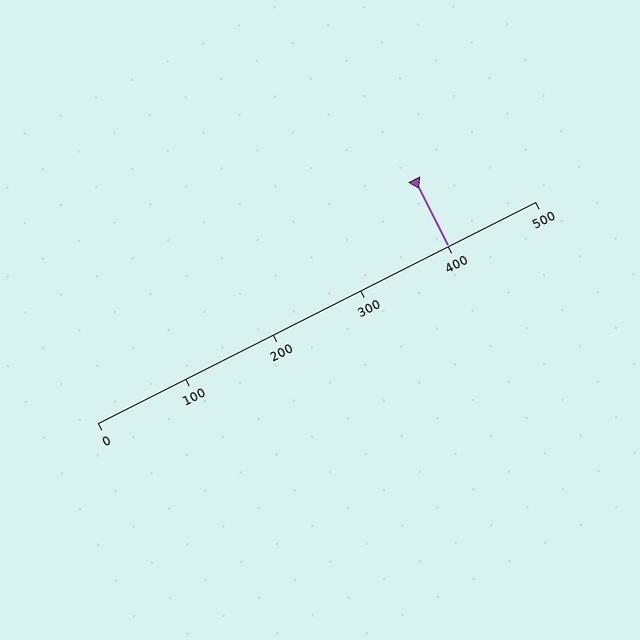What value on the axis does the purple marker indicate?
The marker indicates approximately 400.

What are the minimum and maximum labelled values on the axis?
The axis runs from 0 to 500.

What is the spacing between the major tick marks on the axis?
The major ticks are spaced 100 apart.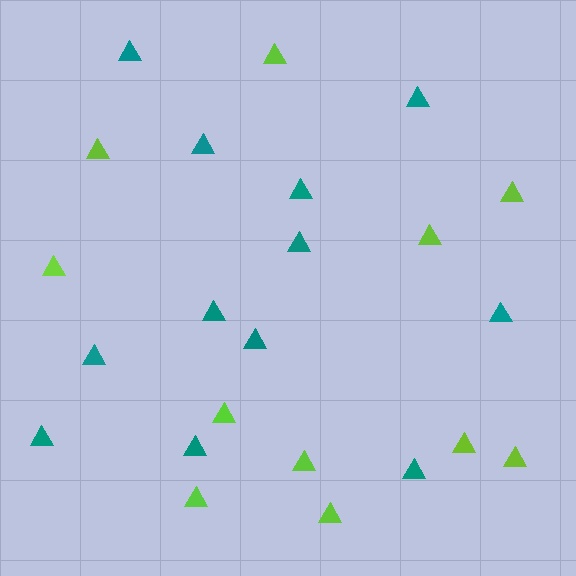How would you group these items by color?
There are 2 groups: one group of lime triangles (11) and one group of teal triangles (12).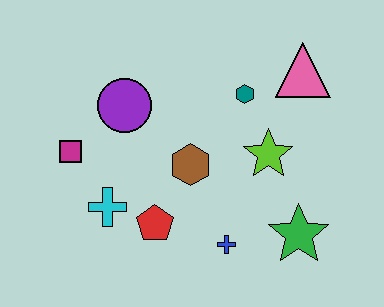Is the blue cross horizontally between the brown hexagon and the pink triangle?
Yes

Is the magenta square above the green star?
Yes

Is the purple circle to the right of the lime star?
No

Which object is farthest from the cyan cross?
The pink triangle is farthest from the cyan cross.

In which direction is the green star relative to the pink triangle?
The green star is below the pink triangle.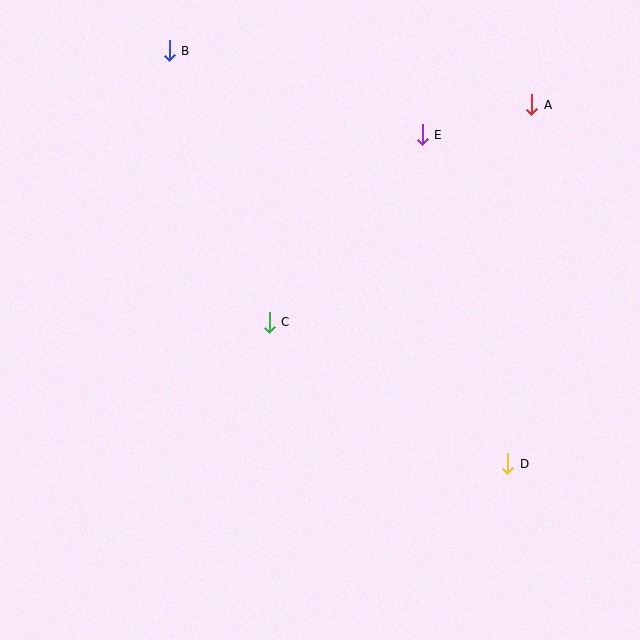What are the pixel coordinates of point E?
Point E is at (422, 135).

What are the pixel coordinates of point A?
Point A is at (532, 105).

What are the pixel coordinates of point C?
Point C is at (269, 322).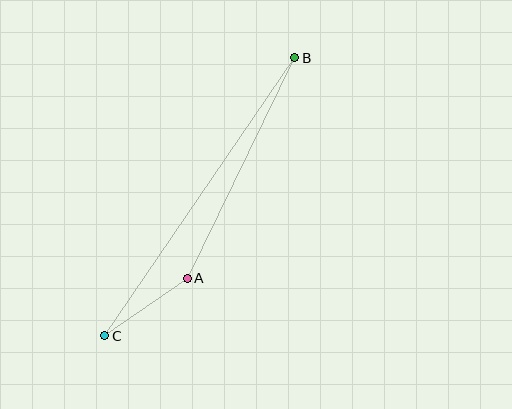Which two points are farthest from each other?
Points B and C are farthest from each other.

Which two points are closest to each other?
Points A and C are closest to each other.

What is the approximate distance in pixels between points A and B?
The distance between A and B is approximately 245 pixels.